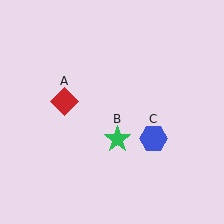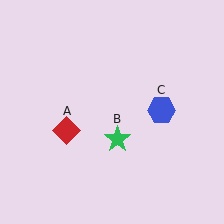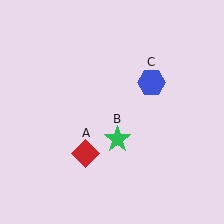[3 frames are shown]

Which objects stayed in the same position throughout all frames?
Green star (object B) remained stationary.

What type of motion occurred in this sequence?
The red diamond (object A), blue hexagon (object C) rotated counterclockwise around the center of the scene.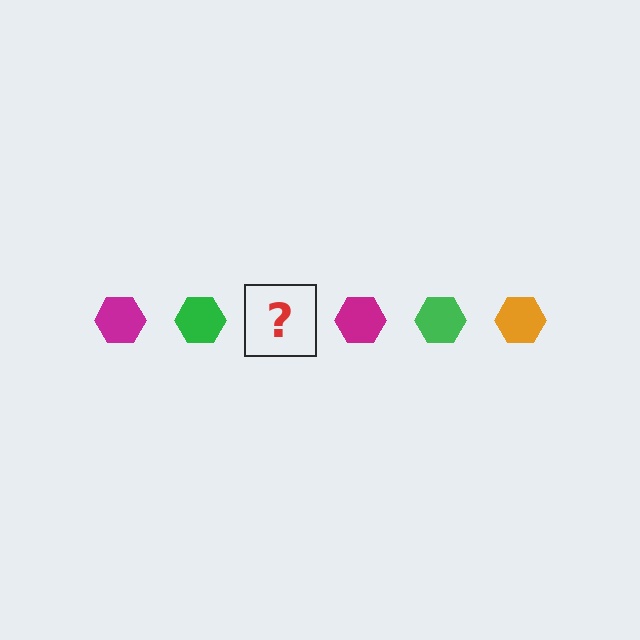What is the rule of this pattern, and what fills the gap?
The rule is that the pattern cycles through magenta, green, orange hexagons. The gap should be filled with an orange hexagon.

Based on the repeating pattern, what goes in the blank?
The blank should be an orange hexagon.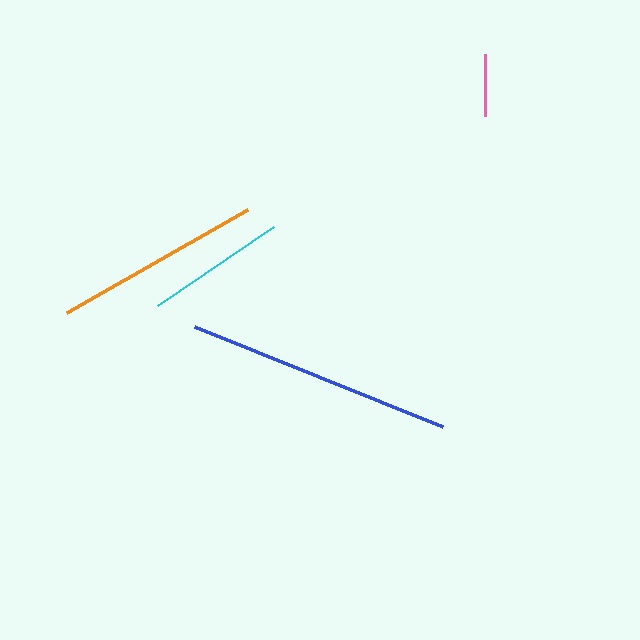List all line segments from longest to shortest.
From longest to shortest: blue, orange, cyan, pink.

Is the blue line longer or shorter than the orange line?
The blue line is longer than the orange line.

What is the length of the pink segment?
The pink segment is approximately 63 pixels long.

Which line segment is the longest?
The blue line is the longest at approximately 267 pixels.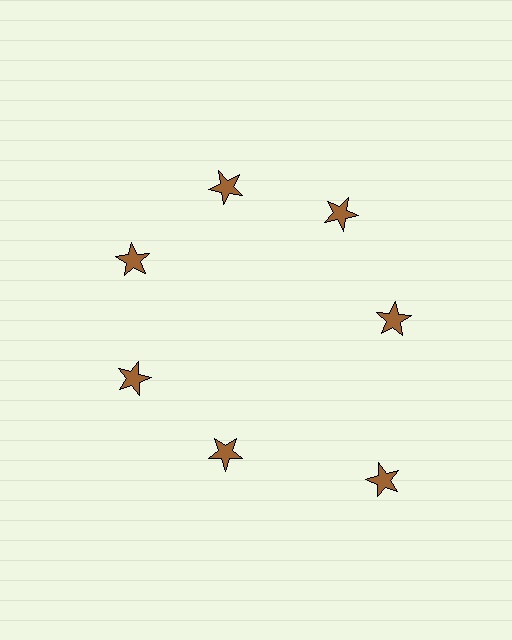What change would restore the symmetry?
The symmetry would be restored by moving it inward, back onto the ring so that all 7 stars sit at equal angles and equal distance from the center.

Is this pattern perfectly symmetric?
No. The 7 brown stars are arranged in a ring, but one element near the 5 o'clock position is pushed outward from the center, breaking the 7-fold rotational symmetry.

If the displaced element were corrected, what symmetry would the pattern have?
It would have 7-fold rotational symmetry — the pattern would map onto itself every 51 degrees.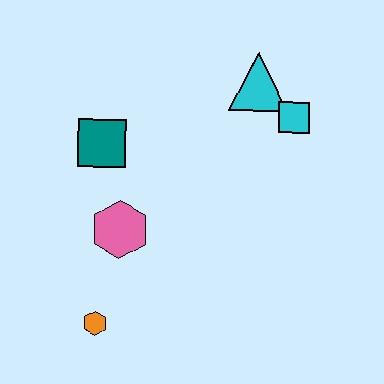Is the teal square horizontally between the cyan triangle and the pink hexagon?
No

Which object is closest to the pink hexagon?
The teal square is closest to the pink hexagon.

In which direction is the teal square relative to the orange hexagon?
The teal square is above the orange hexagon.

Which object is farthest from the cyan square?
The orange hexagon is farthest from the cyan square.